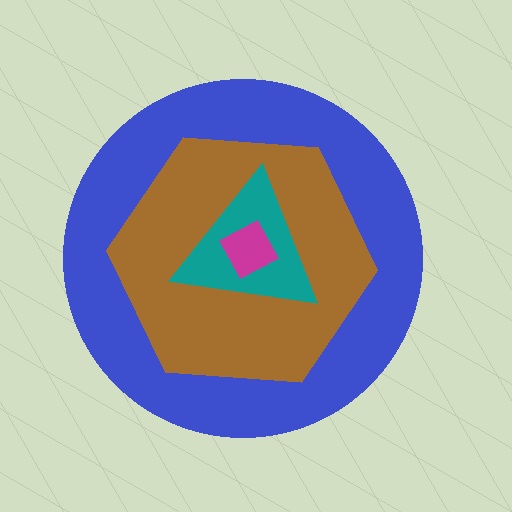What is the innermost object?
The magenta square.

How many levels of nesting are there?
4.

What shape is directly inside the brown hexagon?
The teal triangle.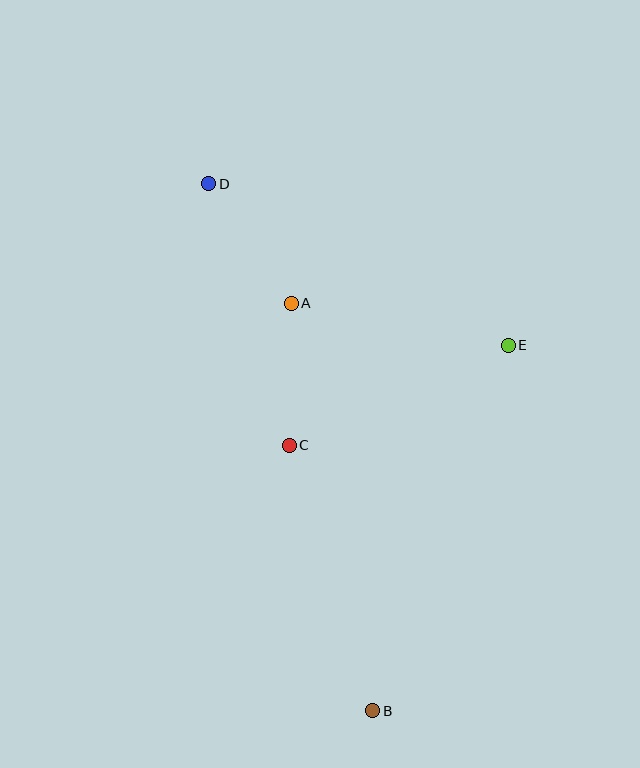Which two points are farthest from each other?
Points B and D are farthest from each other.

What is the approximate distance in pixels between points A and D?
The distance between A and D is approximately 145 pixels.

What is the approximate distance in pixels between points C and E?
The distance between C and E is approximately 241 pixels.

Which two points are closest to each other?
Points A and C are closest to each other.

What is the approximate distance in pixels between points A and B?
The distance between A and B is approximately 415 pixels.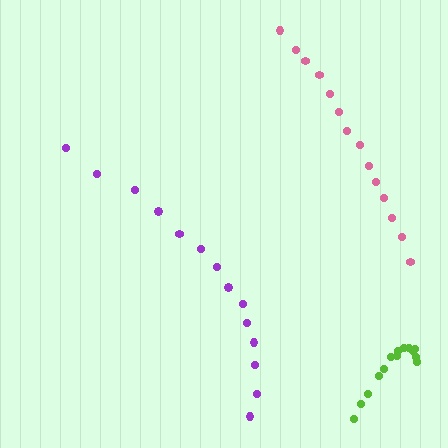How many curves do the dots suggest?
There are 3 distinct paths.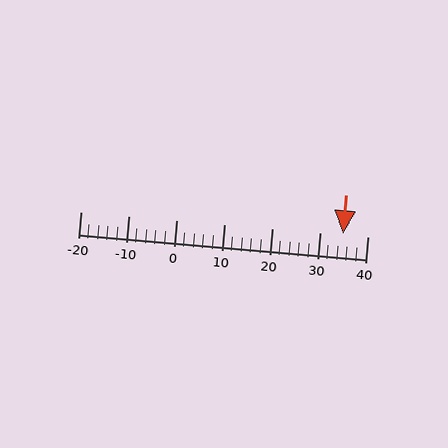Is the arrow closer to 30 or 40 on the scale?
The arrow is closer to 30.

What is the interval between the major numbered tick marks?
The major tick marks are spaced 10 units apart.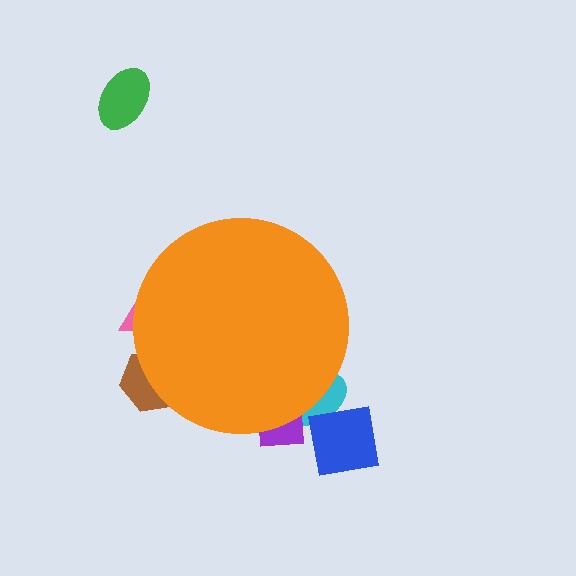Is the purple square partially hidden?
Yes, the purple square is partially hidden behind the orange circle.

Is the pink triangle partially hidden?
Yes, the pink triangle is partially hidden behind the orange circle.